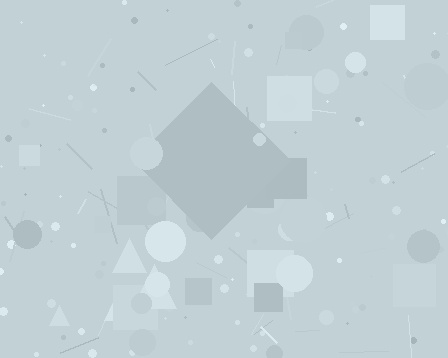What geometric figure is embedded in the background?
A diamond is embedded in the background.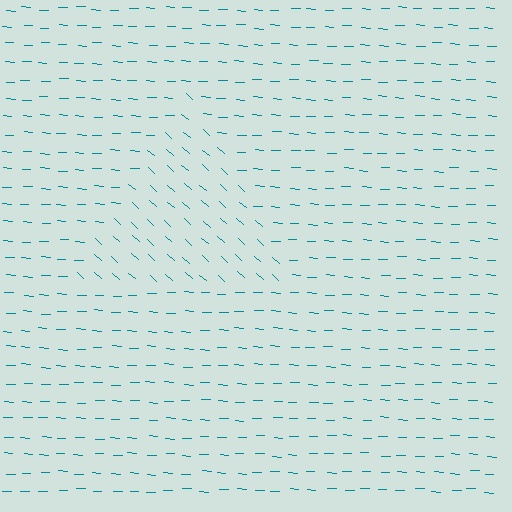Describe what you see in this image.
The image is filled with small teal line segments. A triangle region in the image has lines oriented differently from the surrounding lines, creating a visible texture boundary.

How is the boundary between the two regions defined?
The boundary is defined purely by a change in line orientation (approximately 39 degrees difference). All lines are the same color and thickness.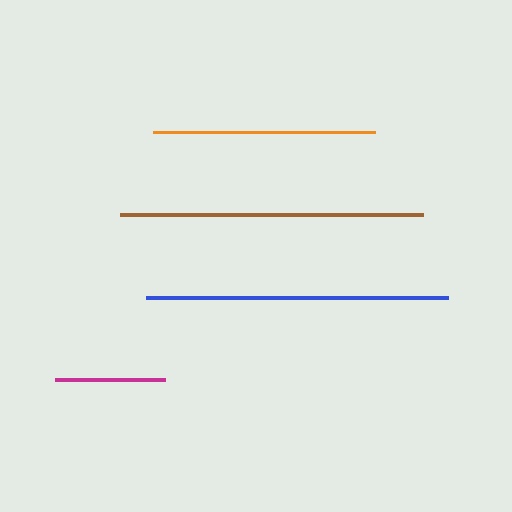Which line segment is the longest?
The brown line is the longest at approximately 303 pixels.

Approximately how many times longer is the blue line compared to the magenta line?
The blue line is approximately 2.8 times the length of the magenta line.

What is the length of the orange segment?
The orange segment is approximately 223 pixels long.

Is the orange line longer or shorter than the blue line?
The blue line is longer than the orange line.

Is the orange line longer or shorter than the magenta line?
The orange line is longer than the magenta line.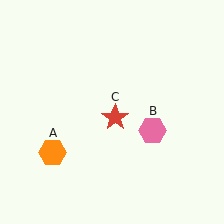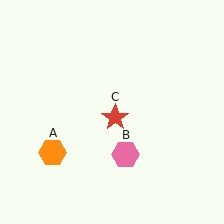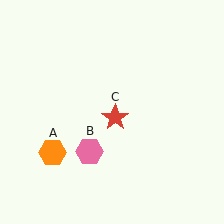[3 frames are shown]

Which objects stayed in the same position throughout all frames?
Orange hexagon (object A) and red star (object C) remained stationary.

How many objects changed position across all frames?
1 object changed position: pink hexagon (object B).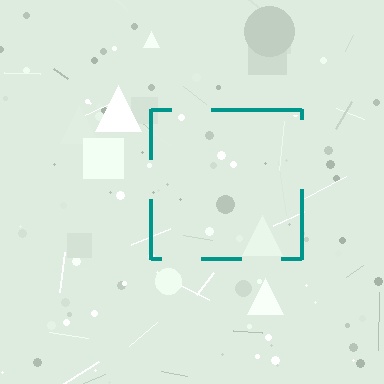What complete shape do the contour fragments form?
The contour fragments form a square.